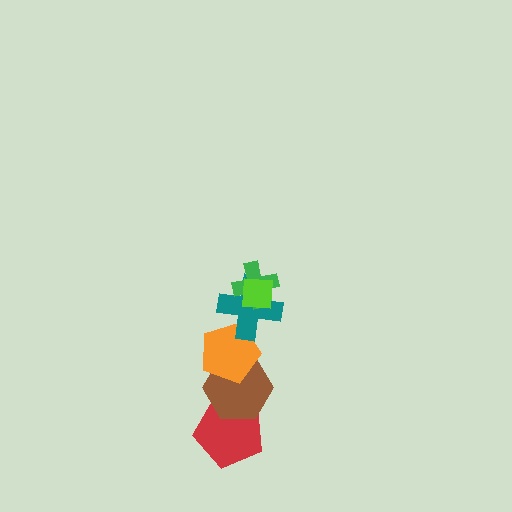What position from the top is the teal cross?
The teal cross is 3rd from the top.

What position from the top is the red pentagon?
The red pentagon is 6th from the top.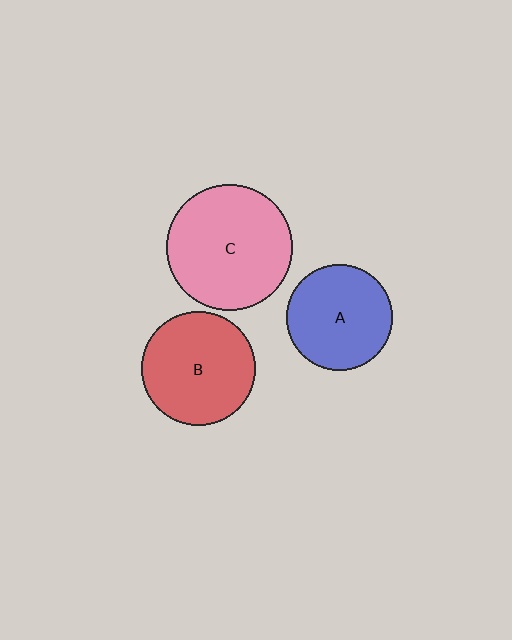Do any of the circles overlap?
No, none of the circles overlap.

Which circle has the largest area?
Circle C (pink).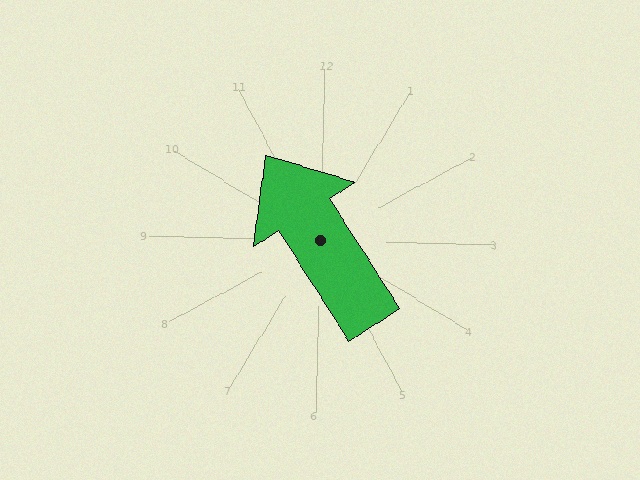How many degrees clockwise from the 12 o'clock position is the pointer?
Approximately 326 degrees.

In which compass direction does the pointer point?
Northwest.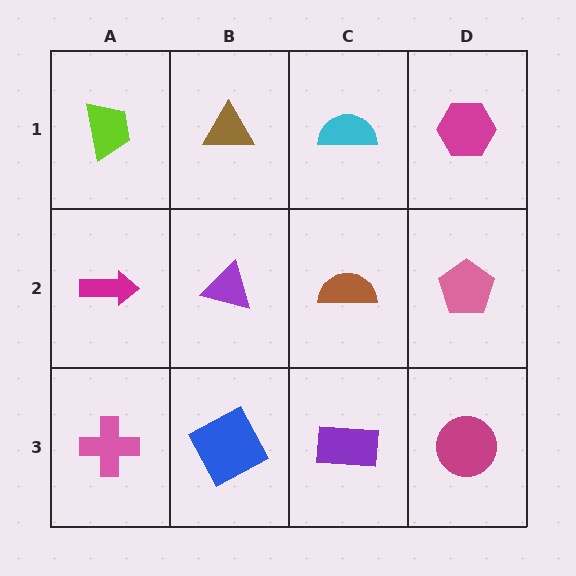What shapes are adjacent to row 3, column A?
A magenta arrow (row 2, column A), a blue square (row 3, column B).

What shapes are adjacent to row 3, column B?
A purple triangle (row 2, column B), a pink cross (row 3, column A), a purple rectangle (row 3, column C).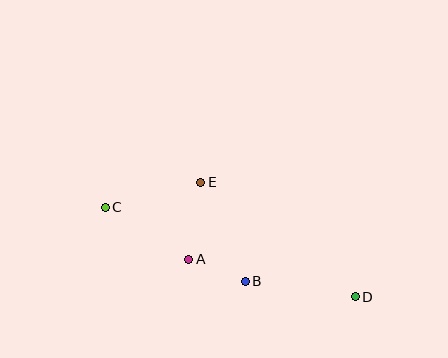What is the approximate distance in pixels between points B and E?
The distance between B and E is approximately 108 pixels.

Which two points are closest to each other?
Points A and B are closest to each other.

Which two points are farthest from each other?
Points C and D are farthest from each other.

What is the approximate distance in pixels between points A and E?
The distance between A and E is approximately 78 pixels.